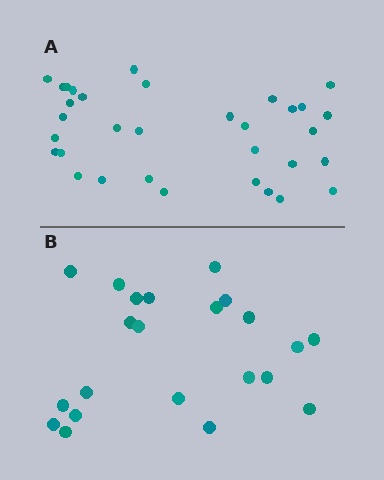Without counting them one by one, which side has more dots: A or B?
Region A (the top region) has more dots.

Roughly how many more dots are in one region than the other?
Region A has roughly 12 or so more dots than region B.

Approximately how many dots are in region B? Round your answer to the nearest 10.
About 20 dots. (The exact count is 22, which rounds to 20.)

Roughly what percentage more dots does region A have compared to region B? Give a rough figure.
About 50% more.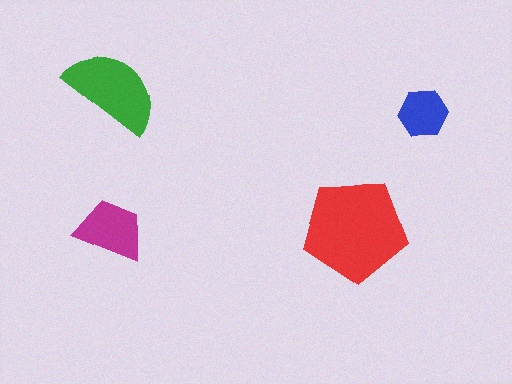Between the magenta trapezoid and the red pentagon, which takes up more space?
The red pentagon.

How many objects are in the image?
There are 4 objects in the image.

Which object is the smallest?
The blue hexagon.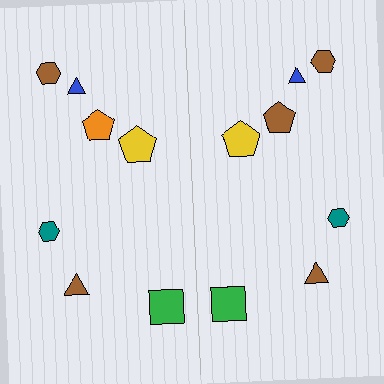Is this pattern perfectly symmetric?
No, the pattern is not perfectly symmetric. The brown pentagon on the right side breaks the symmetry — its mirror counterpart is orange.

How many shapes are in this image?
There are 14 shapes in this image.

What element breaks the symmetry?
The brown pentagon on the right side breaks the symmetry — its mirror counterpart is orange.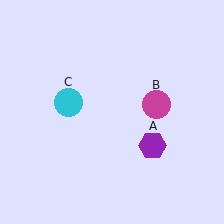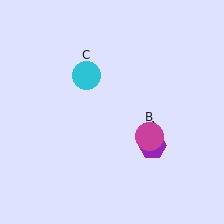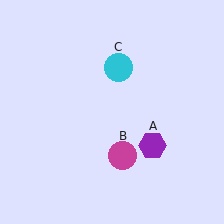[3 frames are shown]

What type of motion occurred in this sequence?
The magenta circle (object B), cyan circle (object C) rotated clockwise around the center of the scene.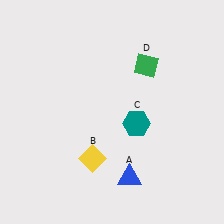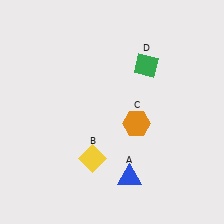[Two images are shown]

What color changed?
The hexagon (C) changed from teal in Image 1 to orange in Image 2.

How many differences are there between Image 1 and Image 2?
There is 1 difference between the two images.